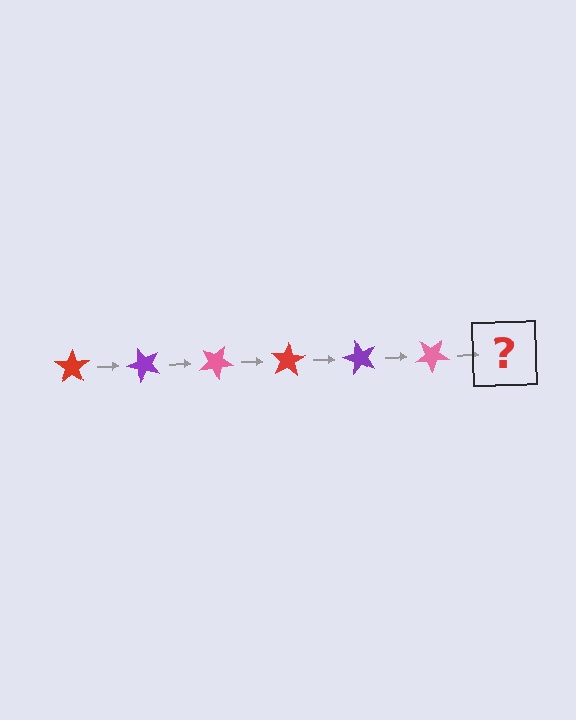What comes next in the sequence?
The next element should be a red star, rotated 300 degrees from the start.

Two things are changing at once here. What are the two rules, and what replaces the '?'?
The two rules are that it rotates 50 degrees each step and the color cycles through red, purple, and pink. The '?' should be a red star, rotated 300 degrees from the start.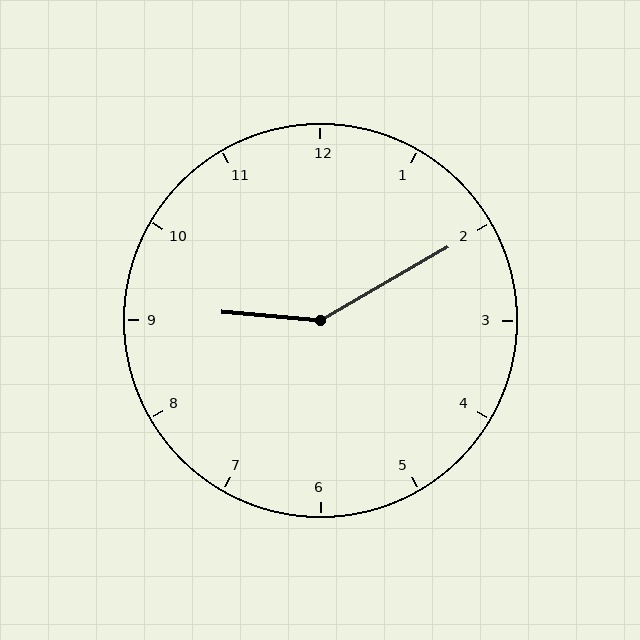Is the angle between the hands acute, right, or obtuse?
It is obtuse.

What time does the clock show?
9:10.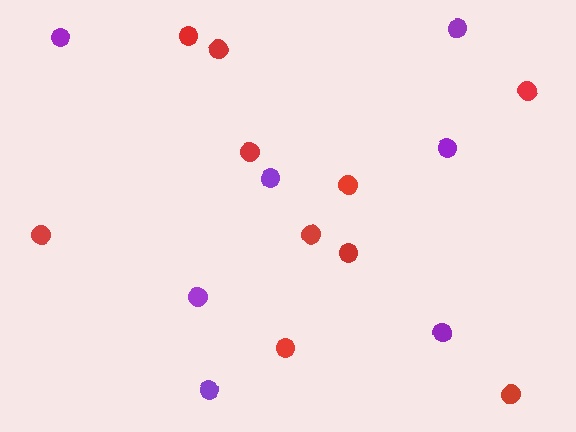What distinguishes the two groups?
There are 2 groups: one group of purple circles (7) and one group of red circles (10).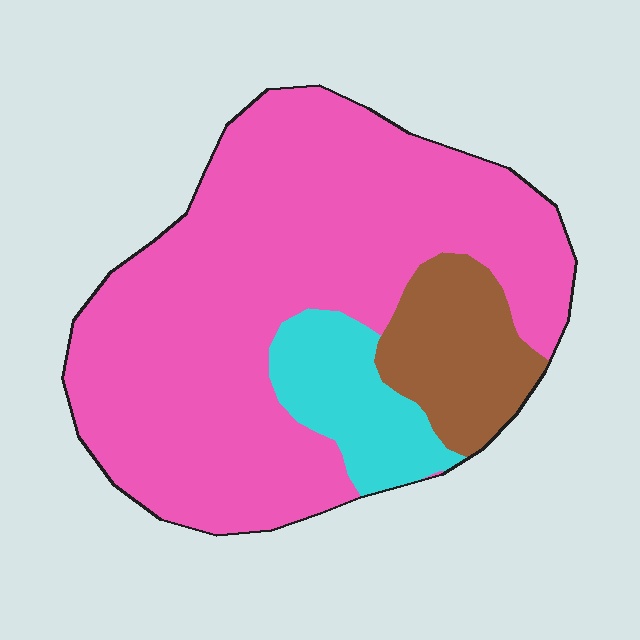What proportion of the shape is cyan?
Cyan takes up about one eighth (1/8) of the shape.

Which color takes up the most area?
Pink, at roughly 75%.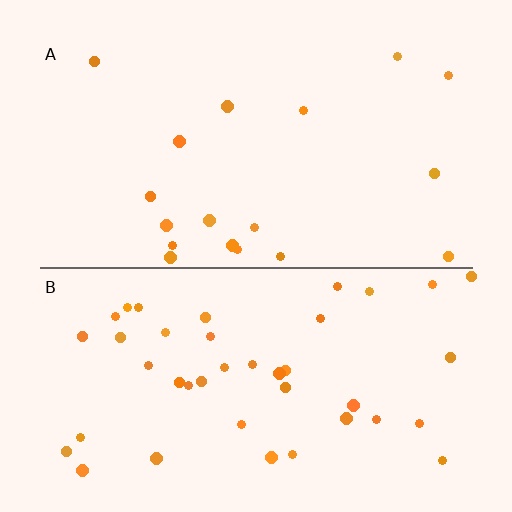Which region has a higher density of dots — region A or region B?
B (the bottom).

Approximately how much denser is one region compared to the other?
Approximately 2.3× — region B over region A.